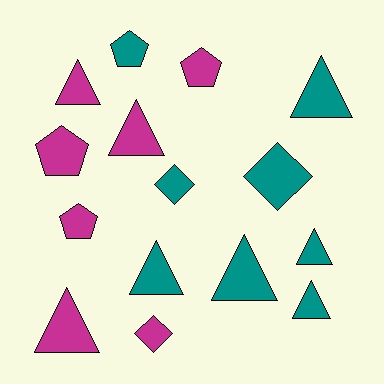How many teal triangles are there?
There are 5 teal triangles.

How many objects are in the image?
There are 15 objects.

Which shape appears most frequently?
Triangle, with 8 objects.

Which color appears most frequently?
Teal, with 8 objects.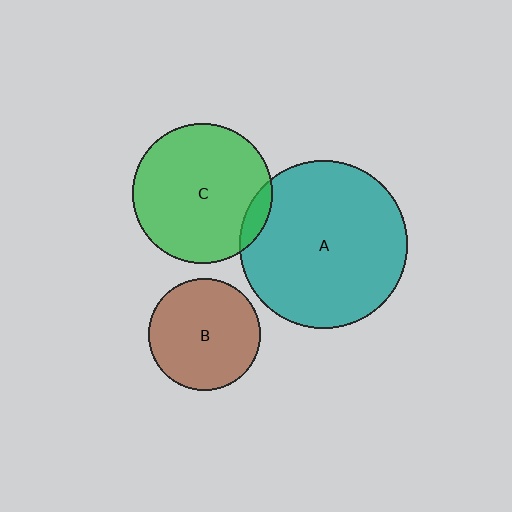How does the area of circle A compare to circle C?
Approximately 1.5 times.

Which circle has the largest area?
Circle A (teal).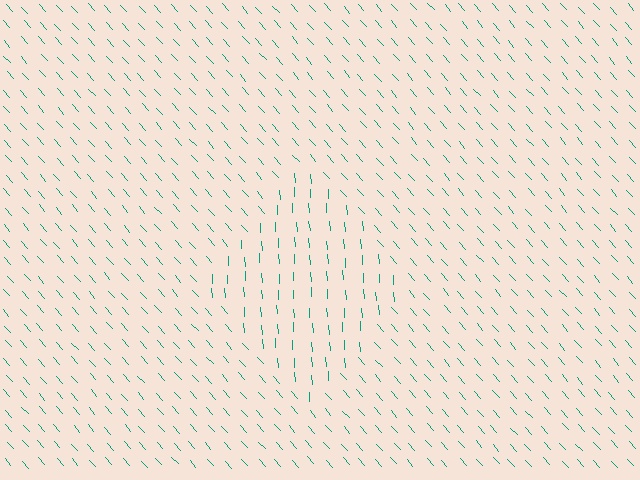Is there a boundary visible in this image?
Yes, there is a texture boundary formed by a change in line orientation.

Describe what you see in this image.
The image is filled with small teal line segments. A diamond region in the image has lines oriented differently from the surrounding lines, creating a visible texture boundary.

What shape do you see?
I see a diamond.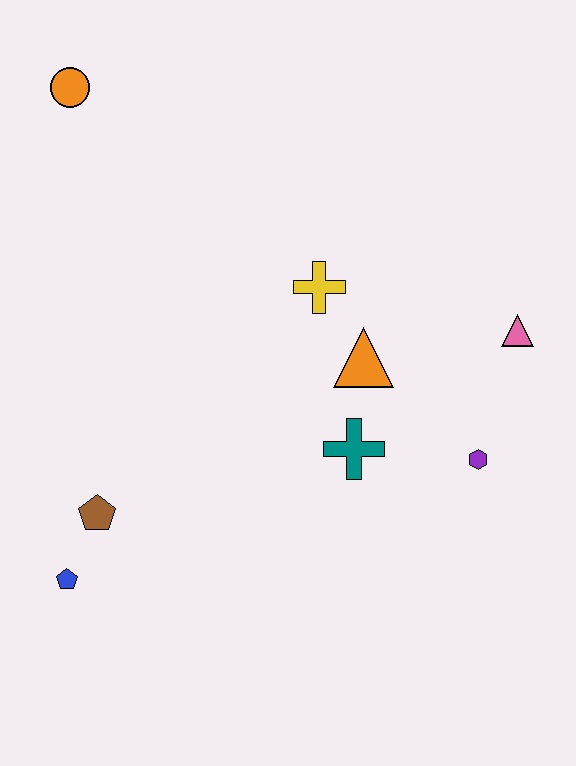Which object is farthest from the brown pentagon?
The pink triangle is farthest from the brown pentagon.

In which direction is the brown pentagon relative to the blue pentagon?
The brown pentagon is above the blue pentagon.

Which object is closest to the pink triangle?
The purple hexagon is closest to the pink triangle.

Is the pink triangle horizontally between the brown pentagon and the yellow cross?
No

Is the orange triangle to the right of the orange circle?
Yes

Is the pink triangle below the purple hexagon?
No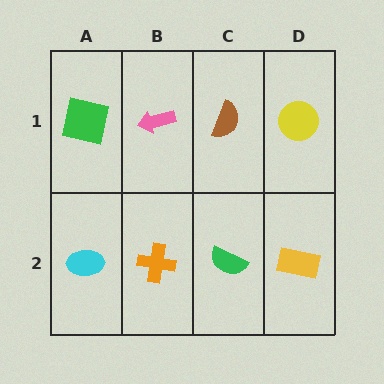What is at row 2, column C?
A green semicircle.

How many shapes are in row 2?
4 shapes.